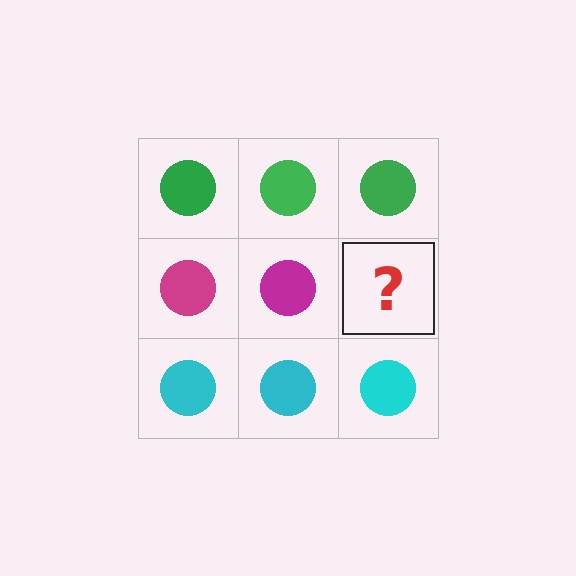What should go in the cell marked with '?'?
The missing cell should contain a magenta circle.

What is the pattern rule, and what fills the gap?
The rule is that each row has a consistent color. The gap should be filled with a magenta circle.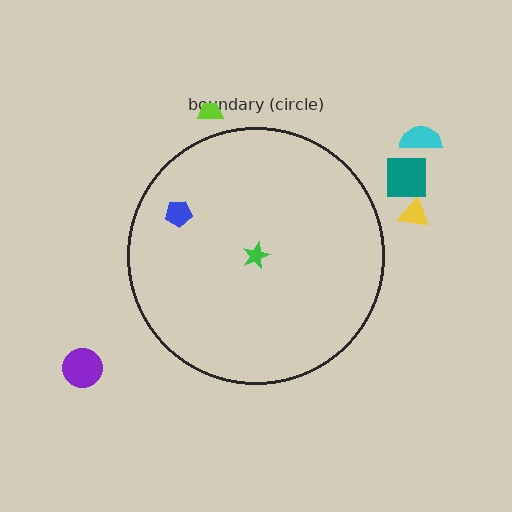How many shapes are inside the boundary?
2 inside, 5 outside.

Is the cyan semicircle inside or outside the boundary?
Outside.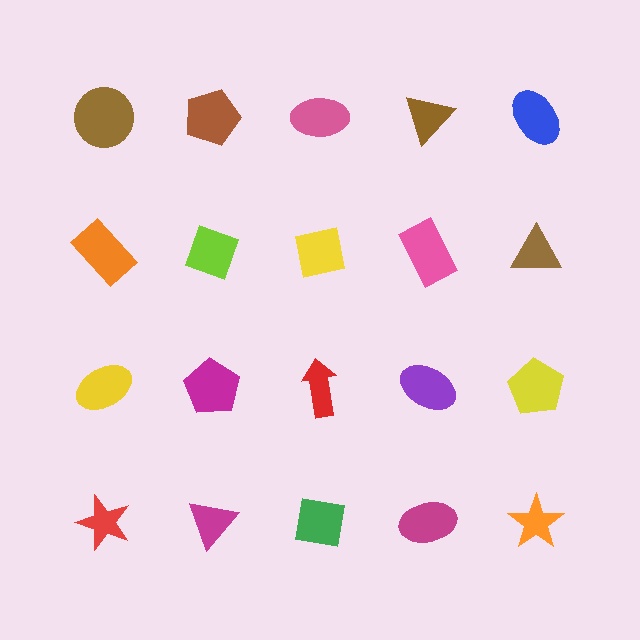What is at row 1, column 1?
A brown circle.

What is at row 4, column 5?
An orange star.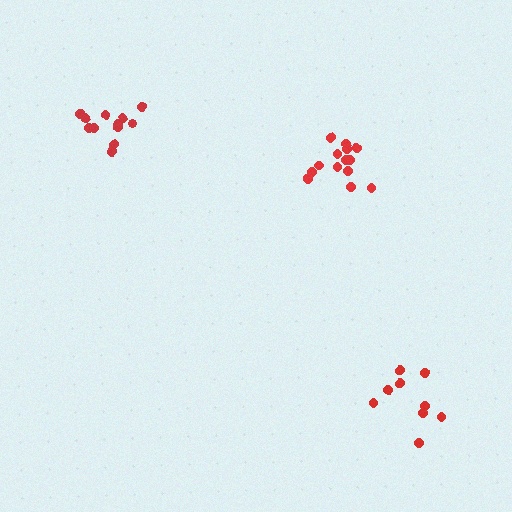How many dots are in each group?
Group 1: 14 dots, Group 2: 12 dots, Group 3: 9 dots (35 total).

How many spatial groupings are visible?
There are 3 spatial groupings.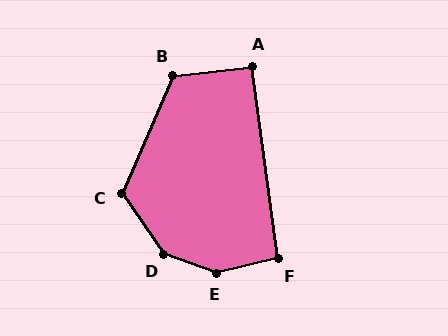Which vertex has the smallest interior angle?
A, at approximately 91 degrees.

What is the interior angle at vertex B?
Approximately 120 degrees (obtuse).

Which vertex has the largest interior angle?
E, at approximately 147 degrees.